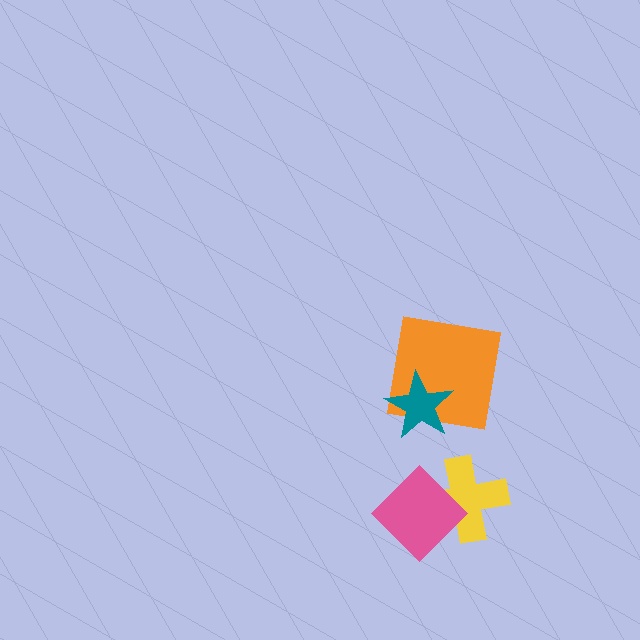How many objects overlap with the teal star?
1 object overlaps with the teal star.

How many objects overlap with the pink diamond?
1 object overlaps with the pink diamond.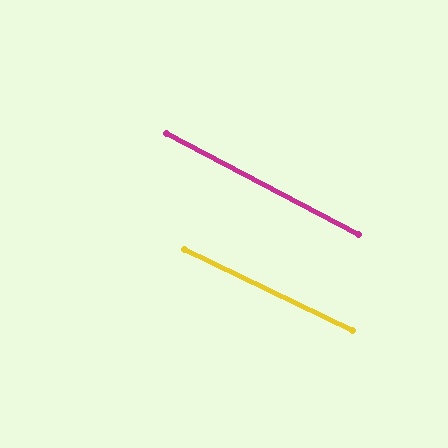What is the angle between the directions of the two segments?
Approximately 2 degrees.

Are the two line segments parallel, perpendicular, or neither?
Parallel — their directions differ by only 1.9°.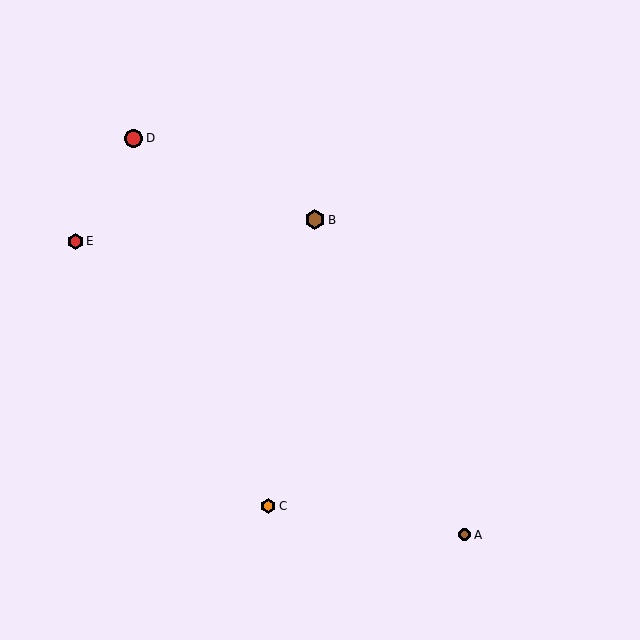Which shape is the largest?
The brown hexagon (labeled B) is the largest.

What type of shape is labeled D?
Shape D is a red circle.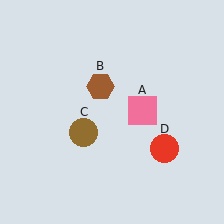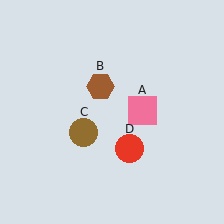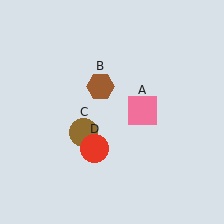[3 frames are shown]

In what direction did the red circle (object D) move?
The red circle (object D) moved left.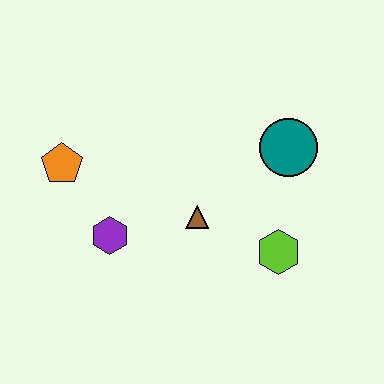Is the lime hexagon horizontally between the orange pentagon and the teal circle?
Yes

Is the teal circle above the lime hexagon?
Yes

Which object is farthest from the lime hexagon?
The orange pentagon is farthest from the lime hexagon.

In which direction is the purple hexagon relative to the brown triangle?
The purple hexagon is to the left of the brown triangle.